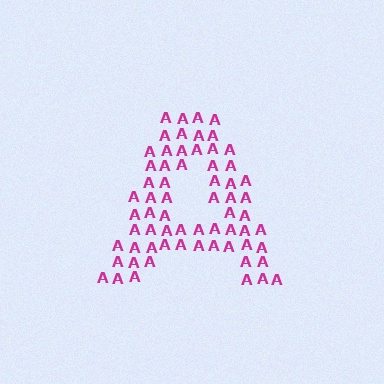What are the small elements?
The small elements are letter A's.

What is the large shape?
The large shape is the letter A.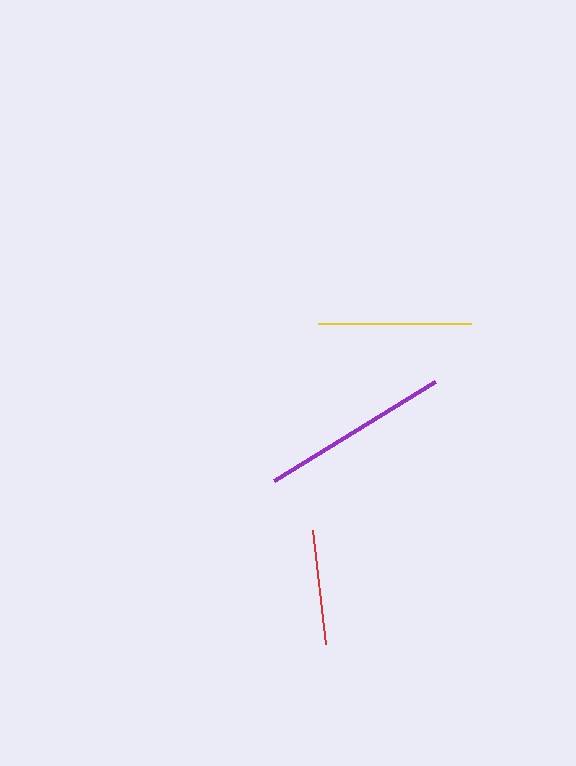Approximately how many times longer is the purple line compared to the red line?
The purple line is approximately 1.6 times the length of the red line.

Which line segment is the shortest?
The red line is the shortest at approximately 115 pixels.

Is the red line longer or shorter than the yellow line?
The yellow line is longer than the red line.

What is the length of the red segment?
The red segment is approximately 115 pixels long.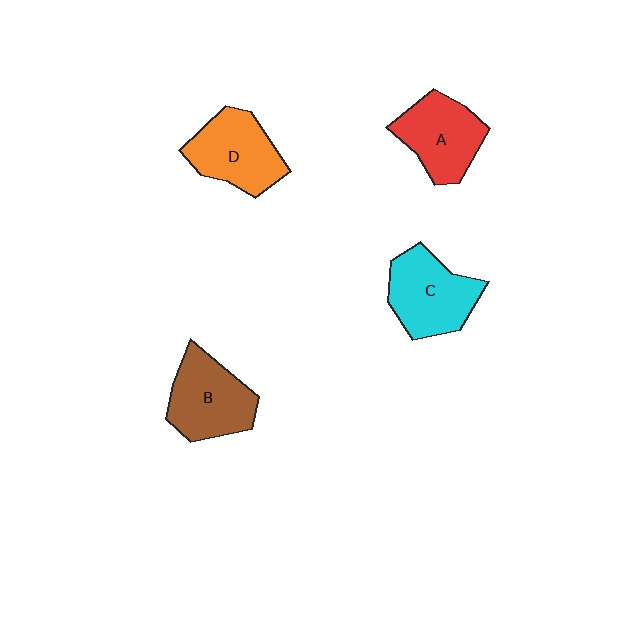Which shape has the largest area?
Shape C (cyan).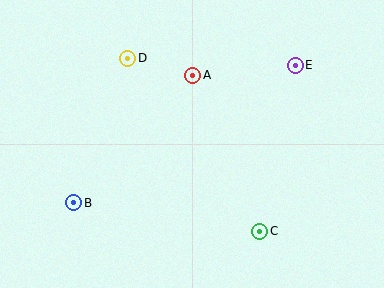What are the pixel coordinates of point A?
Point A is at (193, 75).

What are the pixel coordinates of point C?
Point C is at (260, 231).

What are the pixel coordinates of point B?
Point B is at (74, 203).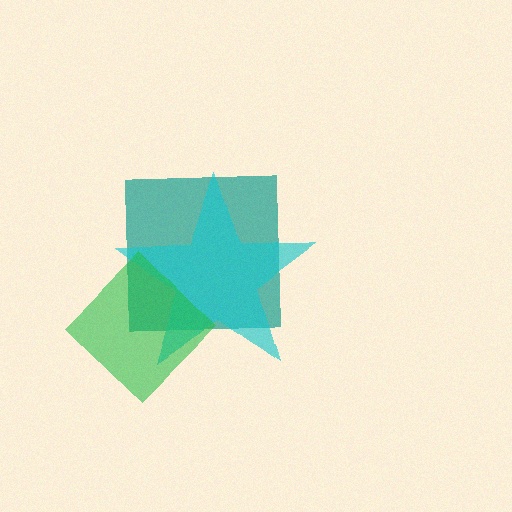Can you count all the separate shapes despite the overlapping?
Yes, there are 3 separate shapes.